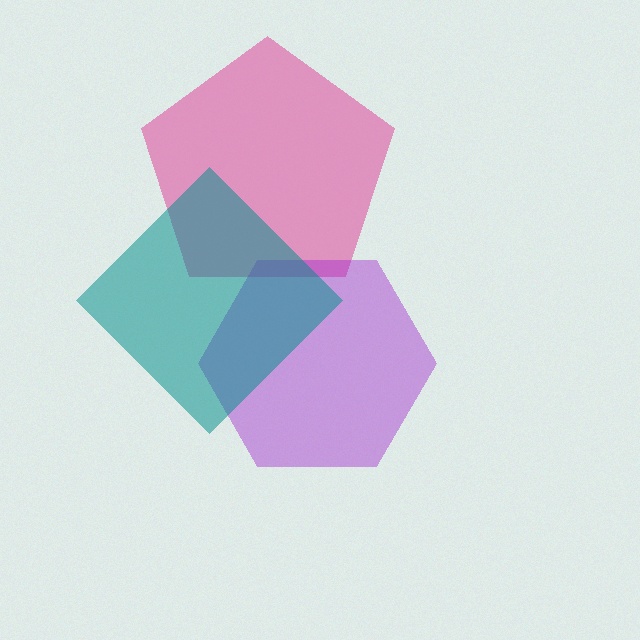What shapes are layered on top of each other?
The layered shapes are: a pink pentagon, a purple hexagon, a teal diamond.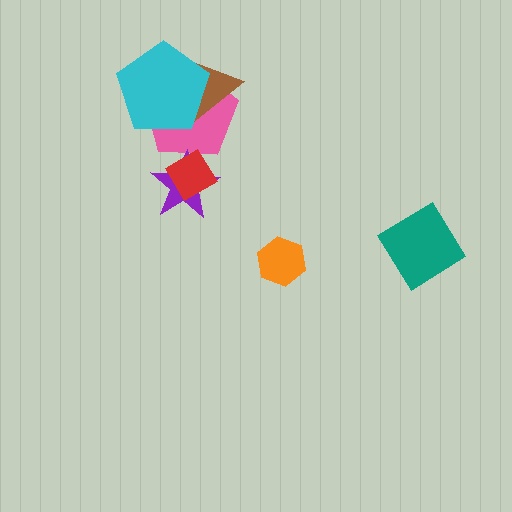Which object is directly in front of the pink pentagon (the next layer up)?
The brown triangle is directly in front of the pink pentagon.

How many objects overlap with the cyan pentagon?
2 objects overlap with the cyan pentagon.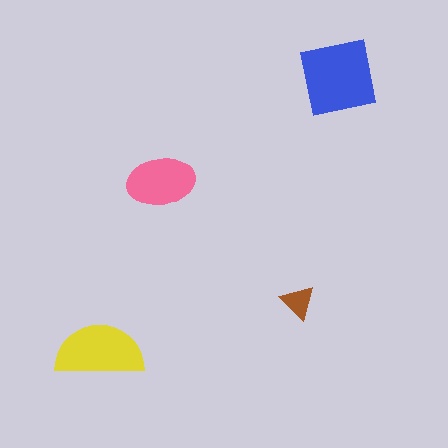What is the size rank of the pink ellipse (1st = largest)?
3rd.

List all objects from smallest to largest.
The brown triangle, the pink ellipse, the yellow semicircle, the blue square.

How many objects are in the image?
There are 4 objects in the image.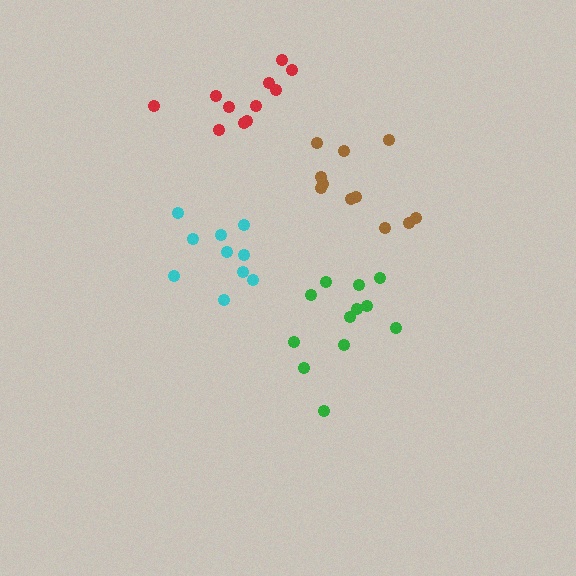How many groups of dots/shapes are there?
There are 4 groups.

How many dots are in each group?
Group 1: 12 dots, Group 2: 11 dots, Group 3: 10 dots, Group 4: 11 dots (44 total).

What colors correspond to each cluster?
The clusters are colored: green, red, cyan, brown.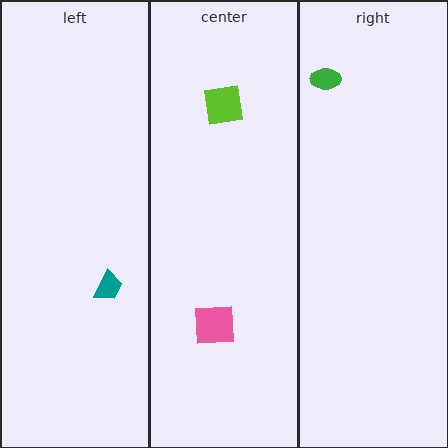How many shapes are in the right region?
1.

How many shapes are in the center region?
2.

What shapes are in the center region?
The lime square, the pink square.